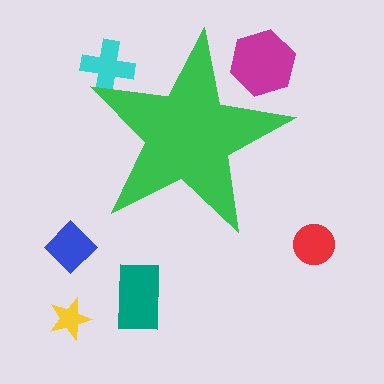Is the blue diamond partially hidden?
No, the blue diamond is fully visible.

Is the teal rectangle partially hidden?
No, the teal rectangle is fully visible.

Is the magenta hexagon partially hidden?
Yes, the magenta hexagon is partially hidden behind the green star.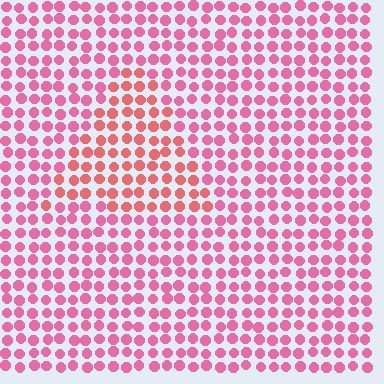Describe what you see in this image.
The image is filled with small pink elements in a uniform arrangement. A triangle-shaped region is visible where the elements are tinted to a slightly different hue, forming a subtle color boundary.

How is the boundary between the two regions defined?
The boundary is defined purely by a slight shift in hue (about 27 degrees). Spacing, size, and orientation are identical on both sides.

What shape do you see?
I see a triangle.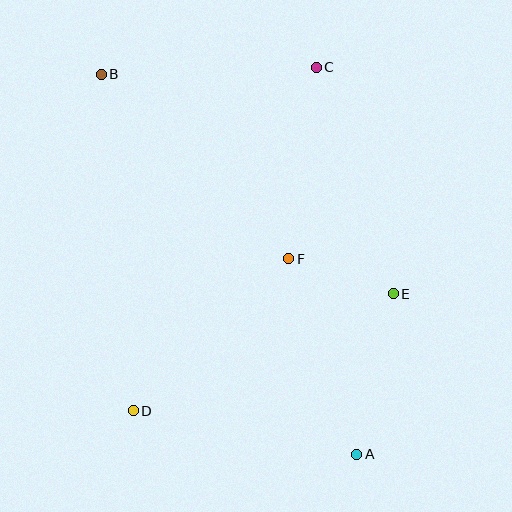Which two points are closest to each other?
Points E and F are closest to each other.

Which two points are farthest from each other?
Points A and B are farthest from each other.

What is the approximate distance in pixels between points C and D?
The distance between C and D is approximately 389 pixels.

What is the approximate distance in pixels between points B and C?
The distance between B and C is approximately 215 pixels.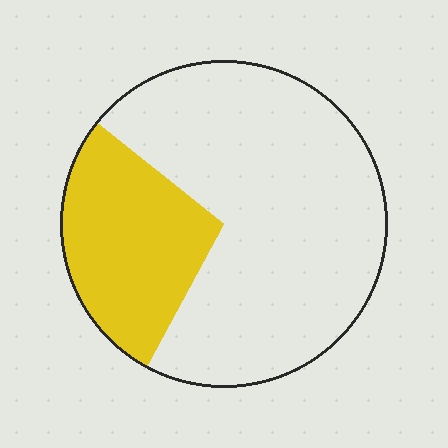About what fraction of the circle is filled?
About one quarter (1/4).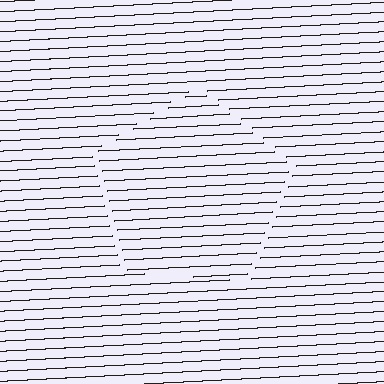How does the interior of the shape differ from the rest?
The interior of the shape contains the same grating, shifted by half a period — the contour is defined by the phase discontinuity where line-ends from the inner and outer gratings abut.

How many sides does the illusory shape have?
5 sides — the line-ends trace a pentagon.